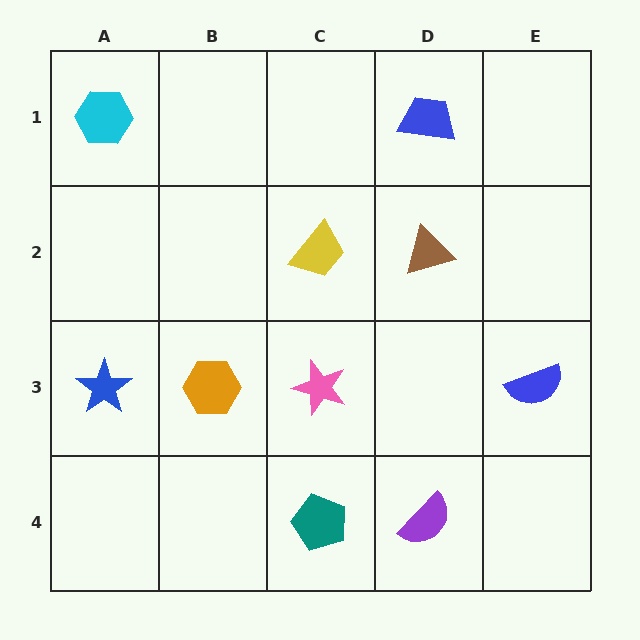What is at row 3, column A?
A blue star.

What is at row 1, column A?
A cyan hexagon.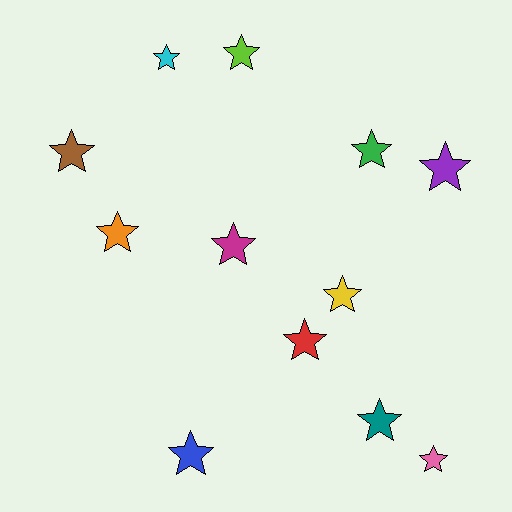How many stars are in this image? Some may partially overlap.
There are 12 stars.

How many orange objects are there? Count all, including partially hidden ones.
There is 1 orange object.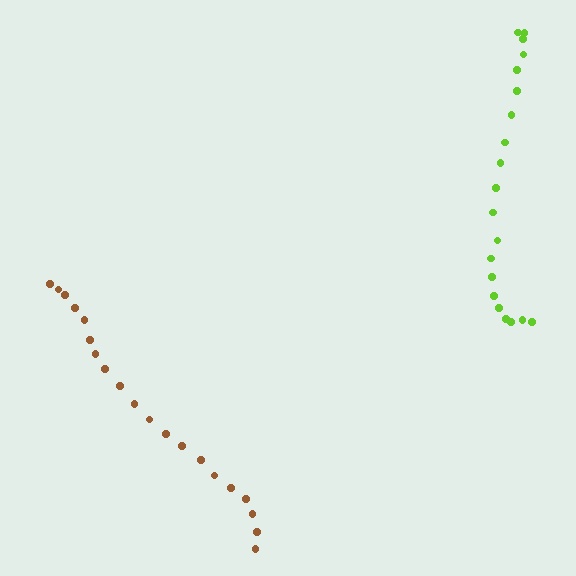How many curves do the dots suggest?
There are 2 distinct paths.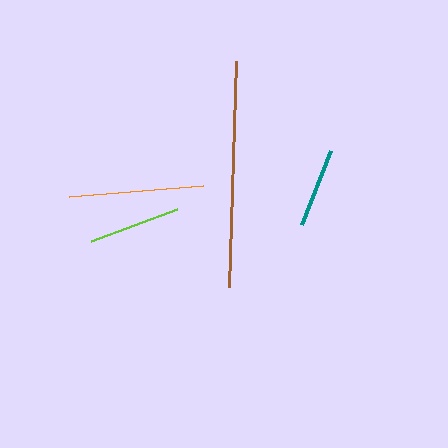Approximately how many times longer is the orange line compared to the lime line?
The orange line is approximately 1.5 times the length of the lime line.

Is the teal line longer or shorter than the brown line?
The brown line is longer than the teal line.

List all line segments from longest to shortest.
From longest to shortest: brown, orange, lime, teal.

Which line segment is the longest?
The brown line is the longest at approximately 226 pixels.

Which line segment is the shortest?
The teal line is the shortest at approximately 78 pixels.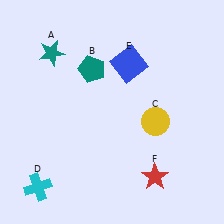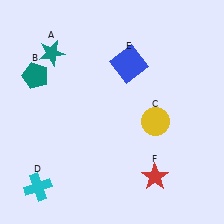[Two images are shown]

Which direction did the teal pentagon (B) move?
The teal pentagon (B) moved left.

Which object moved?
The teal pentagon (B) moved left.